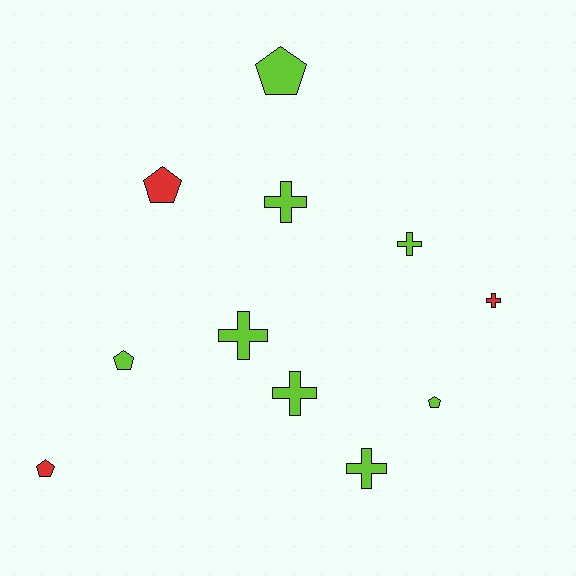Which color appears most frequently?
Lime, with 8 objects.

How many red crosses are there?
There is 1 red cross.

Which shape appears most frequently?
Cross, with 6 objects.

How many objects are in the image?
There are 11 objects.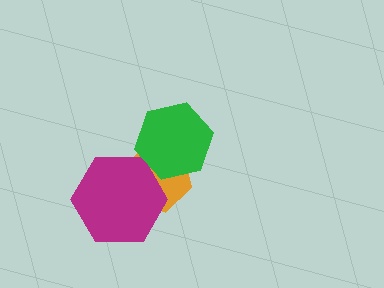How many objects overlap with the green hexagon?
1 object overlaps with the green hexagon.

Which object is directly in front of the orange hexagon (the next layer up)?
The magenta hexagon is directly in front of the orange hexagon.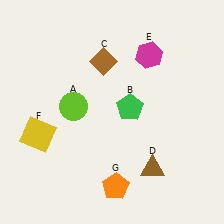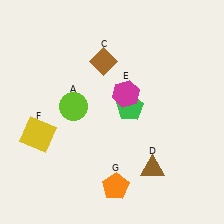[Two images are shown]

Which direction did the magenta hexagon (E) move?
The magenta hexagon (E) moved down.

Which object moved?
The magenta hexagon (E) moved down.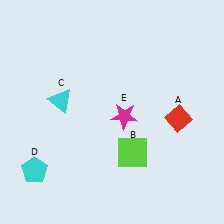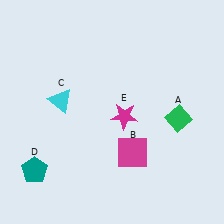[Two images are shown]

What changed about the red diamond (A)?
In Image 1, A is red. In Image 2, it changed to green.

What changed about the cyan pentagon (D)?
In Image 1, D is cyan. In Image 2, it changed to teal.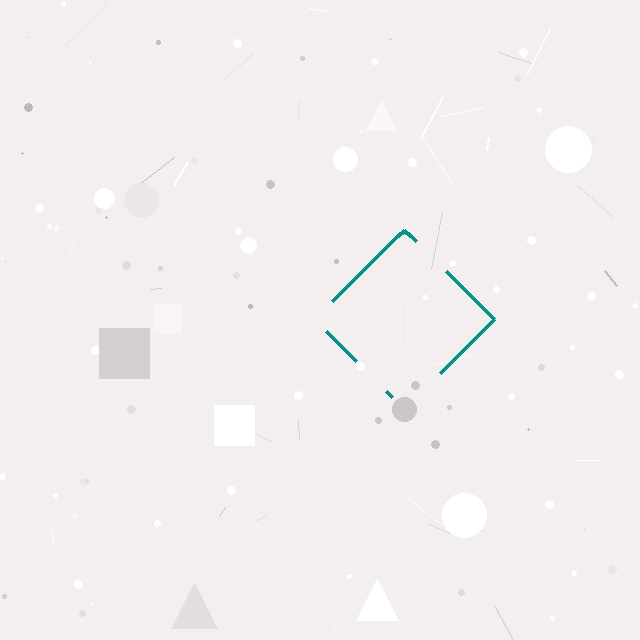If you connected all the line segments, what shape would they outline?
They would outline a diamond.